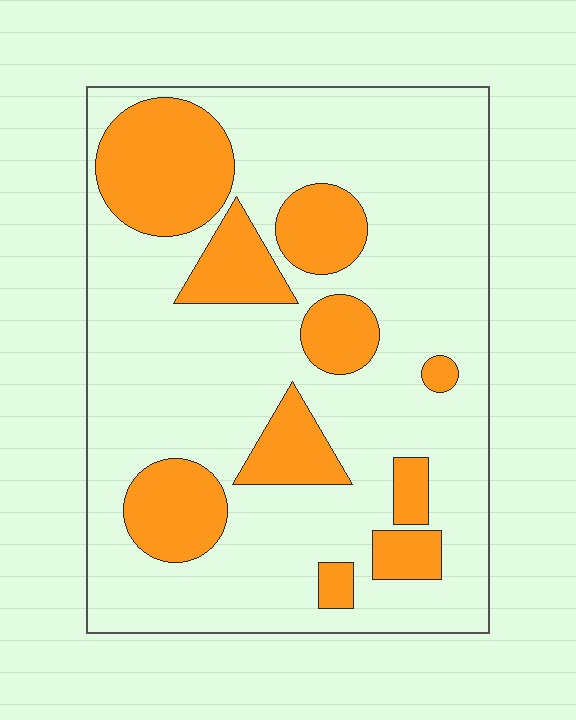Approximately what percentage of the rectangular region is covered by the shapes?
Approximately 25%.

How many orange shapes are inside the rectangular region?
10.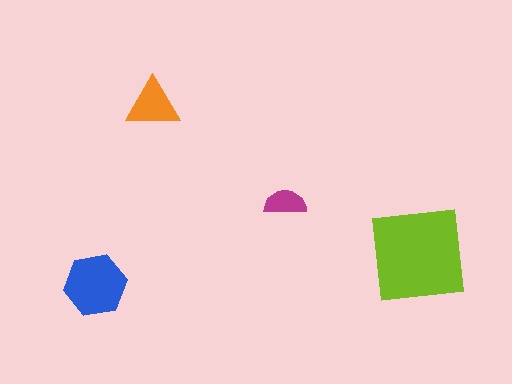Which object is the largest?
The lime square.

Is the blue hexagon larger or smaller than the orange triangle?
Larger.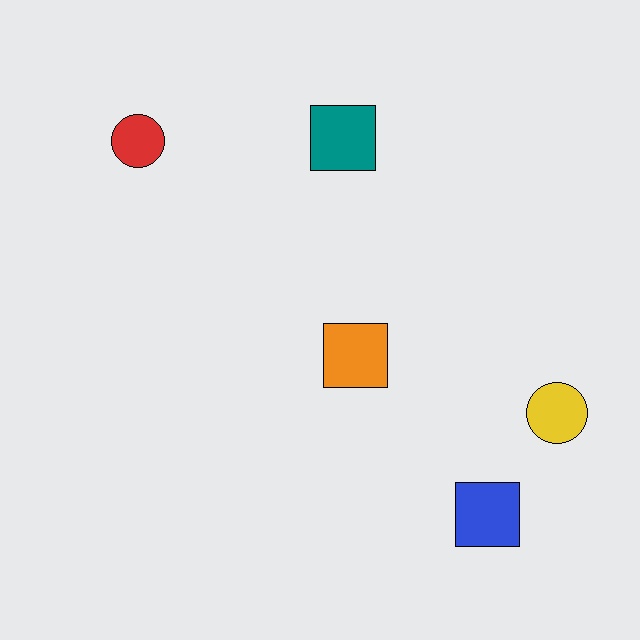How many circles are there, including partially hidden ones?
There are 2 circles.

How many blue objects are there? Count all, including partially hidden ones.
There is 1 blue object.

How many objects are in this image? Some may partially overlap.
There are 5 objects.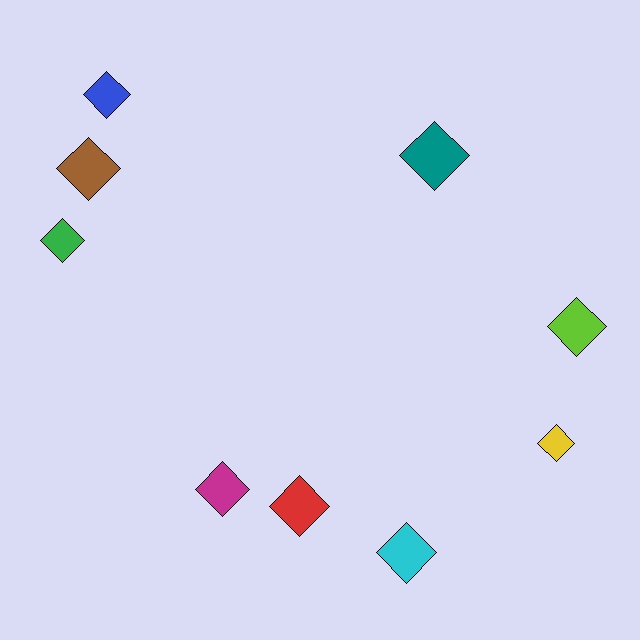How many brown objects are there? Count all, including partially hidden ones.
There is 1 brown object.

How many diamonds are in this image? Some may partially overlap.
There are 9 diamonds.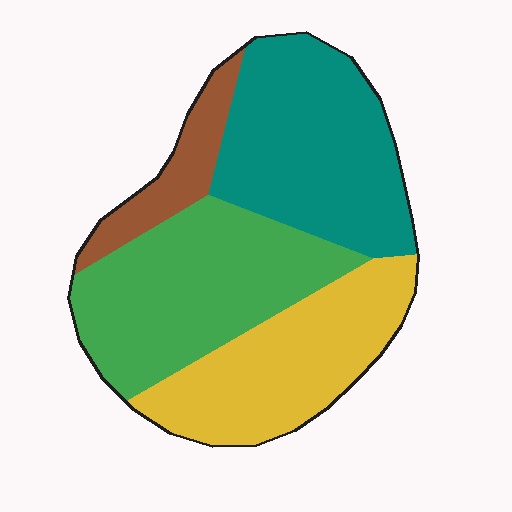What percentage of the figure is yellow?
Yellow takes up about one quarter (1/4) of the figure.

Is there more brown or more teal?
Teal.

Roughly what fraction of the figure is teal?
Teal takes up about one third (1/3) of the figure.